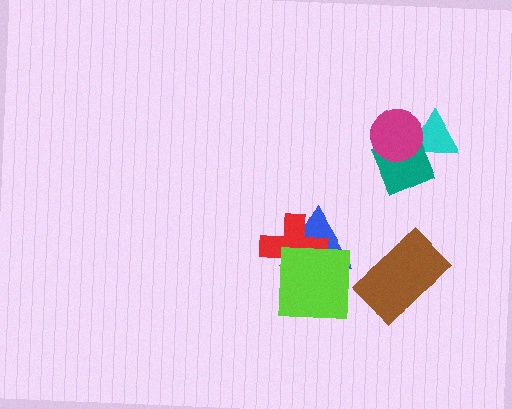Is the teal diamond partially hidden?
Yes, it is partially covered by another shape.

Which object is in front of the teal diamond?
The magenta circle is in front of the teal diamond.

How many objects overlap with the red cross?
2 objects overlap with the red cross.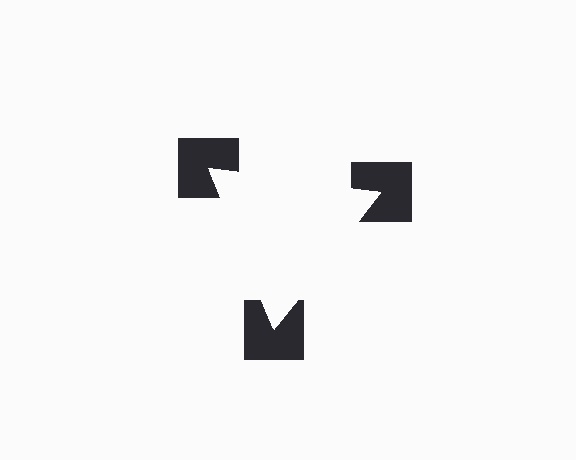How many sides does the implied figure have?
3 sides.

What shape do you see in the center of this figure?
An illusory triangle — its edges are inferred from the aligned wedge cuts in the notched squares, not physically drawn.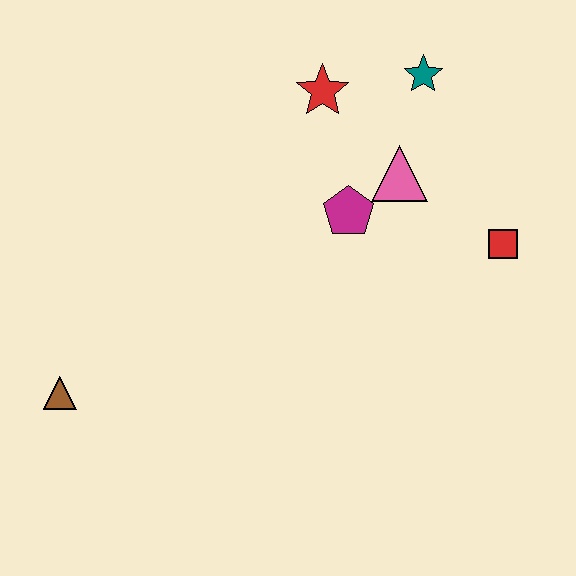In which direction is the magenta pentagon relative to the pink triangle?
The magenta pentagon is to the left of the pink triangle.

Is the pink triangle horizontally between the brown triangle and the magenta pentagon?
No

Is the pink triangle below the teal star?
Yes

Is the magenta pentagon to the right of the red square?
No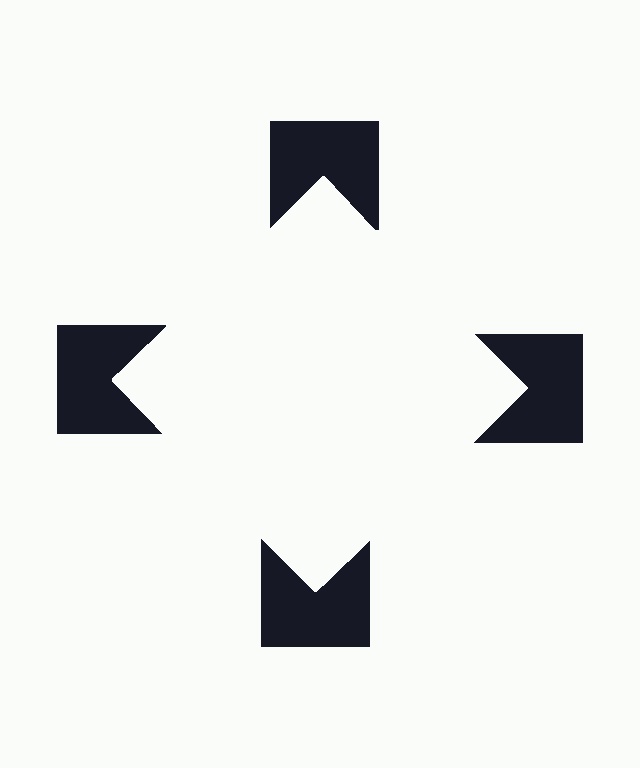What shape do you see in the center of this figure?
An illusory square — its edges are inferred from the aligned wedge cuts in the notched squares, not physically drawn.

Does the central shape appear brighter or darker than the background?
It typically appears slightly brighter than the background, even though no actual brightness change is drawn.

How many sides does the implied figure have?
4 sides.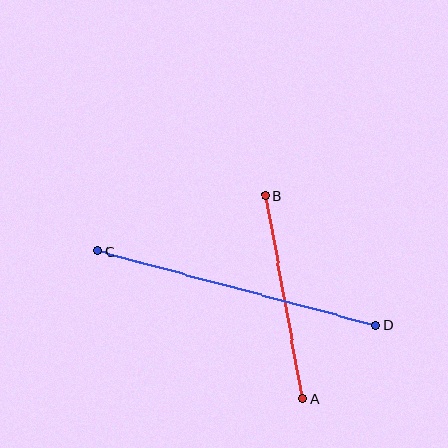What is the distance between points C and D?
The distance is approximately 288 pixels.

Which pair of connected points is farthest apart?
Points C and D are farthest apart.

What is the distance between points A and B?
The distance is approximately 207 pixels.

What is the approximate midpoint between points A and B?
The midpoint is at approximately (284, 297) pixels.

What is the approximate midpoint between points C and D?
The midpoint is at approximately (236, 288) pixels.